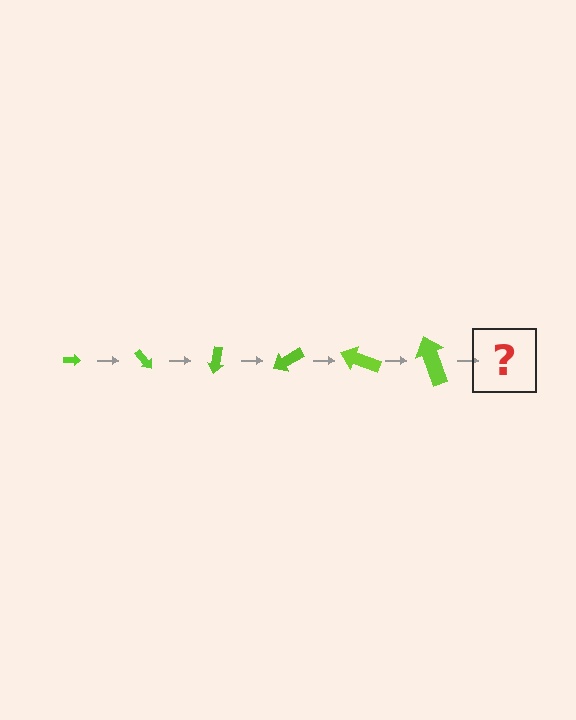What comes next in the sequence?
The next element should be an arrow, larger than the previous one and rotated 300 degrees from the start.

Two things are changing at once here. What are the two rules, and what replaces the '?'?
The two rules are that the arrow grows larger each step and it rotates 50 degrees each step. The '?' should be an arrow, larger than the previous one and rotated 300 degrees from the start.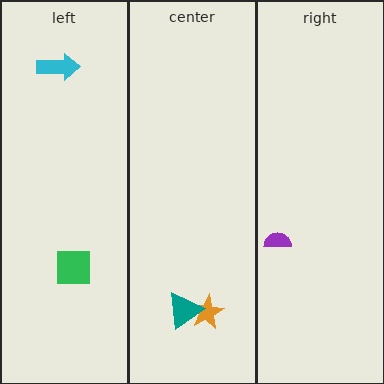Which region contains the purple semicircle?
The right region.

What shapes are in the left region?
The cyan arrow, the green square.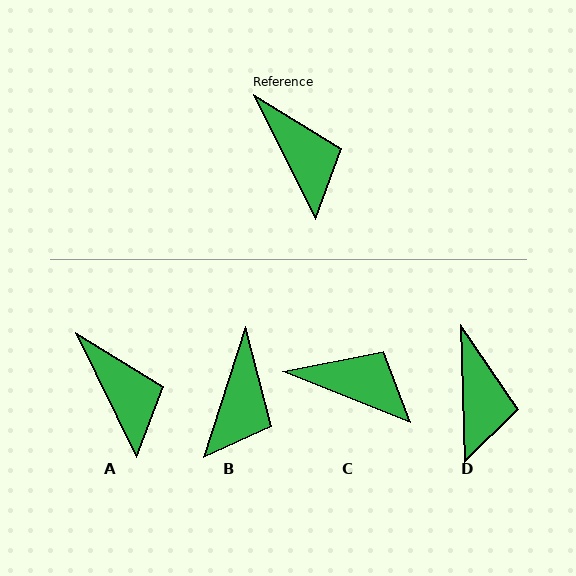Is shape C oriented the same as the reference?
No, it is off by about 42 degrees.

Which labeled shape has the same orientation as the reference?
A.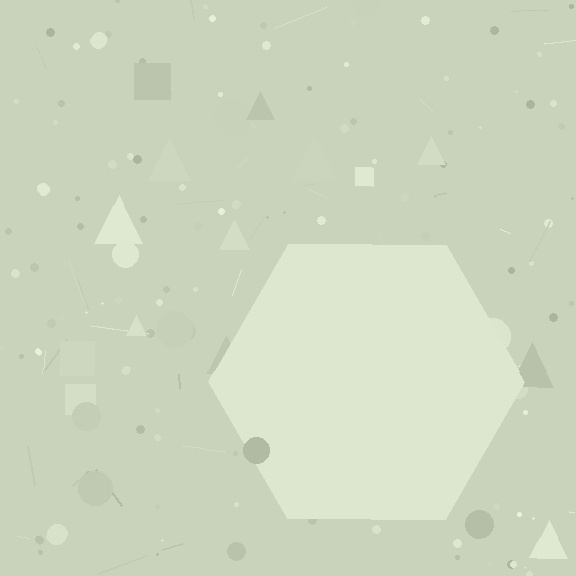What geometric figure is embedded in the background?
A hexagon is embedded in the background.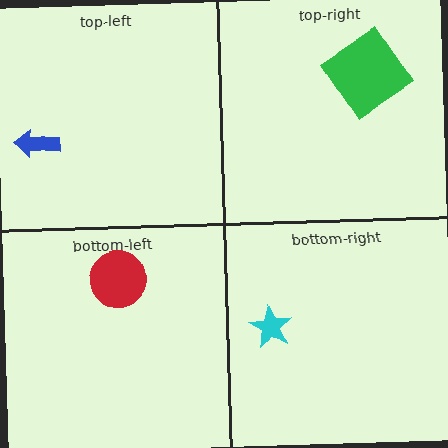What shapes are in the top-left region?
The blue arrow.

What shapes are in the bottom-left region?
The red circle.